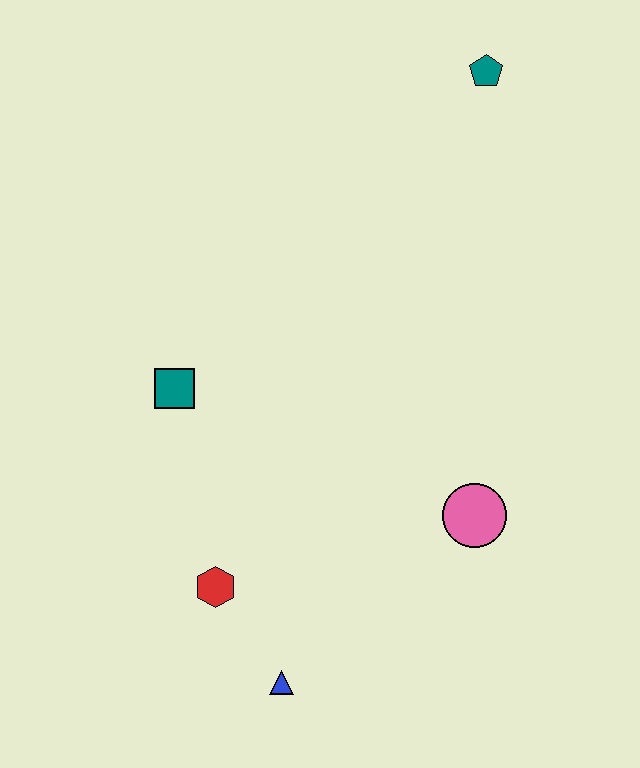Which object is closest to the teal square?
The red hexagon is closest to the teal square.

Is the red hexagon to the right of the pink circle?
No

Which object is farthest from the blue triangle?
The teal pentagon is farthest from the blue triangle.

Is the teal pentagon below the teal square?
No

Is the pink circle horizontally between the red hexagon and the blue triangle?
No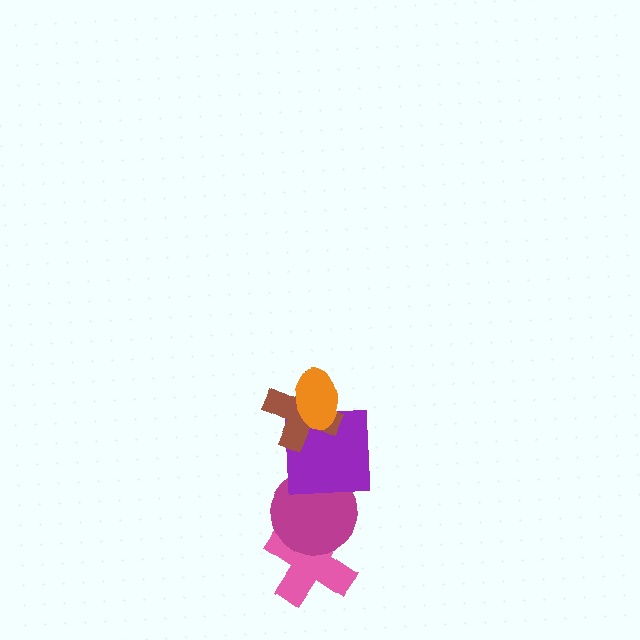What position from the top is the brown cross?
The brown cross is 2nd from the top.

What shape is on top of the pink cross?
The magenta circle is on top of the pink cross.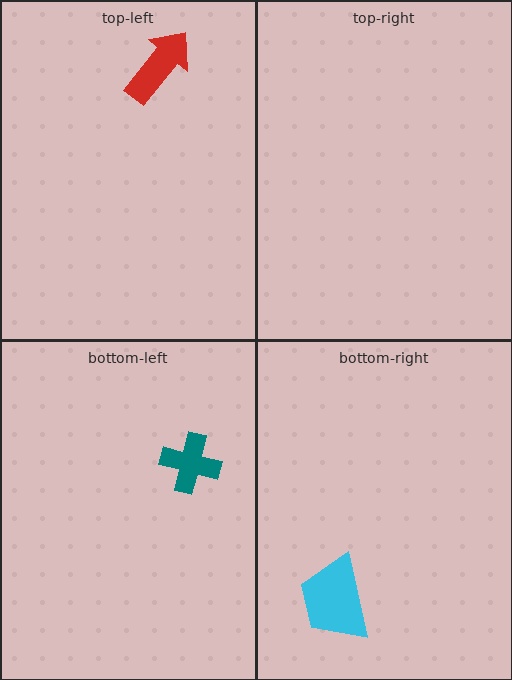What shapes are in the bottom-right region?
The cyan trapezoid.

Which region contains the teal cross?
The bottom-left region.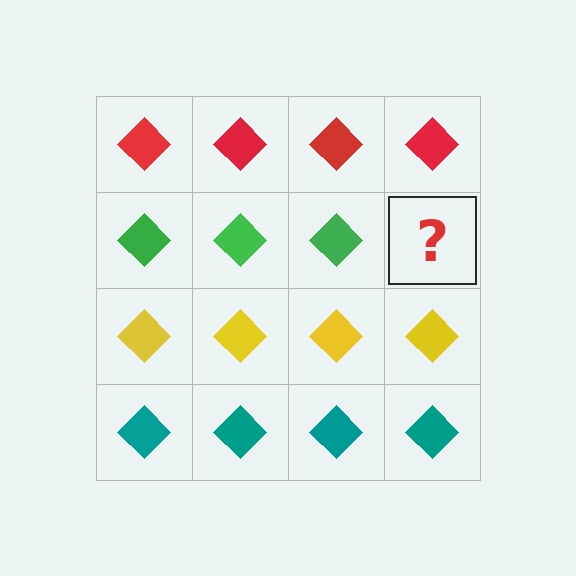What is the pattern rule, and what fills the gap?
The rule is that each row has a consistent color. The gap should be filled with a green diamond.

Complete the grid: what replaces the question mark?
The question mark should be replaced with a green diamond.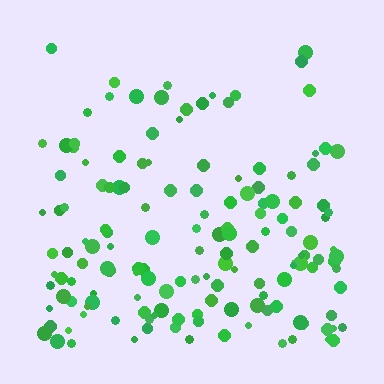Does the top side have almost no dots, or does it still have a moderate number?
Still a moderate number, just noticeably fewer than the bottom.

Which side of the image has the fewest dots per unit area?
The top.